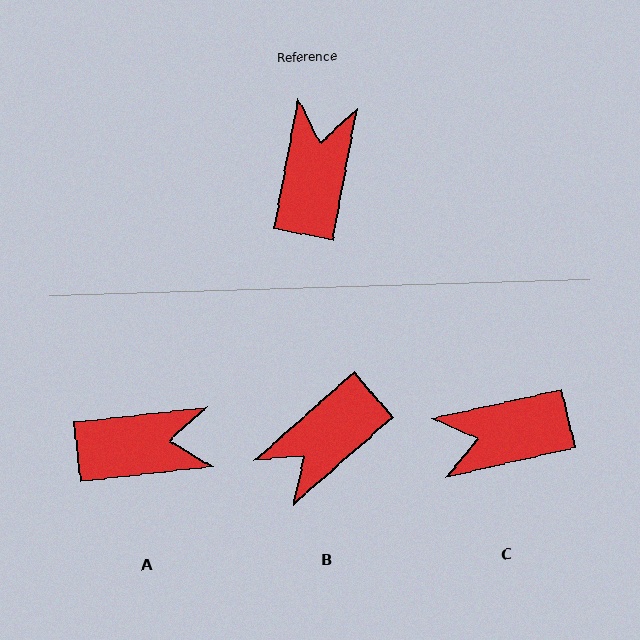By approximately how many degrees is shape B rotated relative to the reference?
Approximately 142 degrees counter-clockwise.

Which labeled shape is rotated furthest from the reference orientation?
B, about 142 degrees away.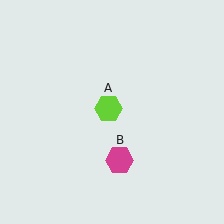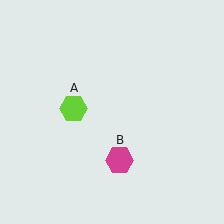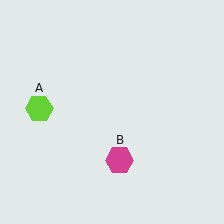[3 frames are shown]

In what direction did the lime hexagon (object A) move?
The lime hexagon (object A) moved left.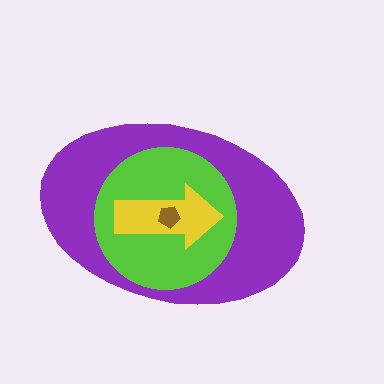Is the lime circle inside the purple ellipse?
Yes.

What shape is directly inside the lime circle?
The yellow arrow.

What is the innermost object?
The brown pentagon.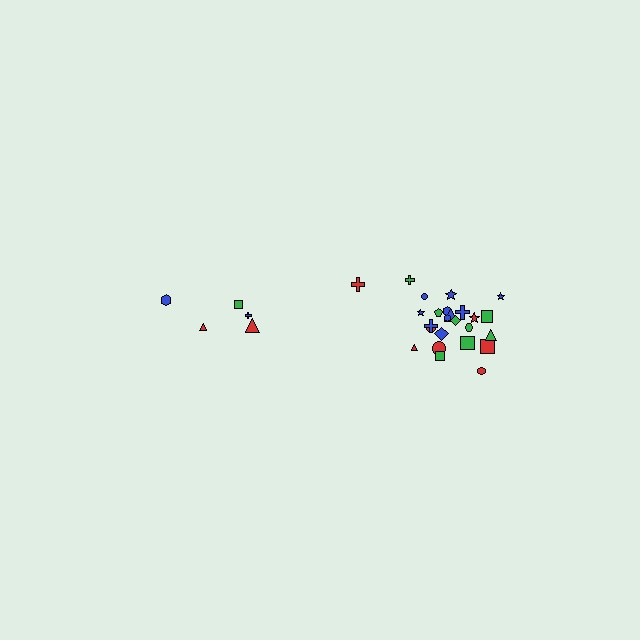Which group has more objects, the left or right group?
The right group.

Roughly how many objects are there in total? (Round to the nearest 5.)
Roughly 30 objects in total.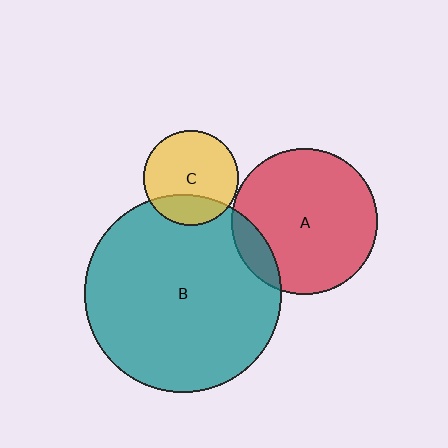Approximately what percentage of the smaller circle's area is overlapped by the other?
Approximately 10%.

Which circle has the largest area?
Circle B (teal).